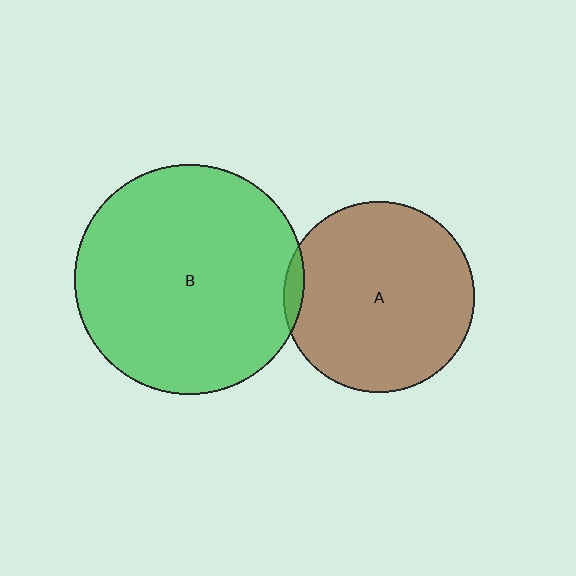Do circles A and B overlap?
Yes.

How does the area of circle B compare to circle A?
Approximately 1.4 times.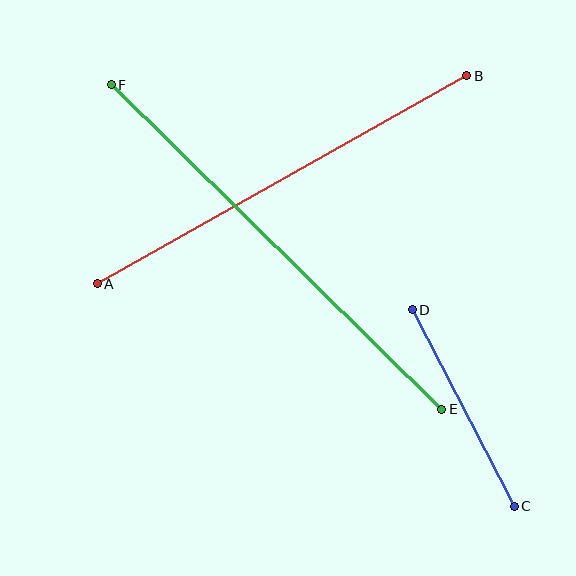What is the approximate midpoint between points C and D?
The midpoint is at approximately (463, 408) pixels.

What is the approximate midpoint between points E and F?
The midpoint is at approximately (276, 247) pixels.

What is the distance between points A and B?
The distance is approximately 424 pixels.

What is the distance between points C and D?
The distance is approximately 221 pixels.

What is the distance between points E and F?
The distance is approximately 463 pixels.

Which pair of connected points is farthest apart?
Points E and F are farthest apart.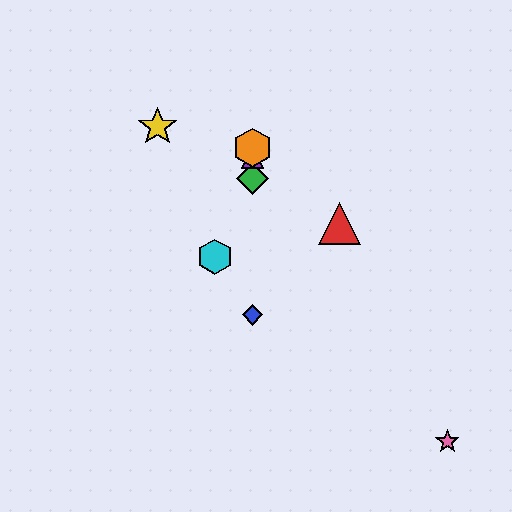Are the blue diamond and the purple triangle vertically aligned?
Yes, both are at x≈252.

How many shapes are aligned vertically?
4 shapes (the blue diamond, the green diamond, the purple triangle, the orange hexagon) are aligned vertically.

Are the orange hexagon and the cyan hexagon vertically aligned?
No, the orange hexagon is at x≈252 and the cyan hexagon is at x≈215.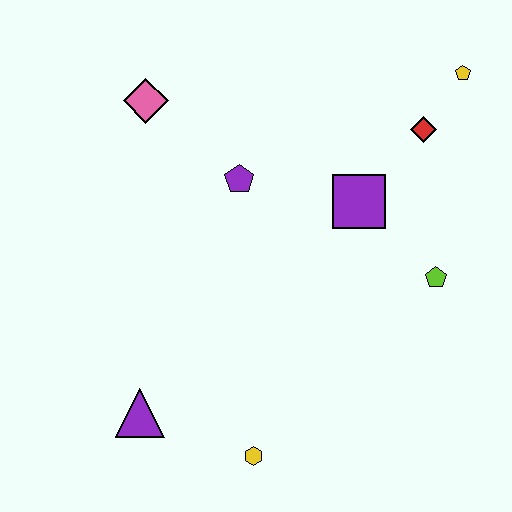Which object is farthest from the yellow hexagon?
The yellow pentagon is farthest from the yellow hexagon.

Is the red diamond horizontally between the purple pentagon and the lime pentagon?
Yes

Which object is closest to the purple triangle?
The yellow hexagon is closest to the purple triangle.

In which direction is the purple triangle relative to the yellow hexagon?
The purple triangle is to the left of the yellow hexagon.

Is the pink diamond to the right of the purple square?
No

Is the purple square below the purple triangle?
No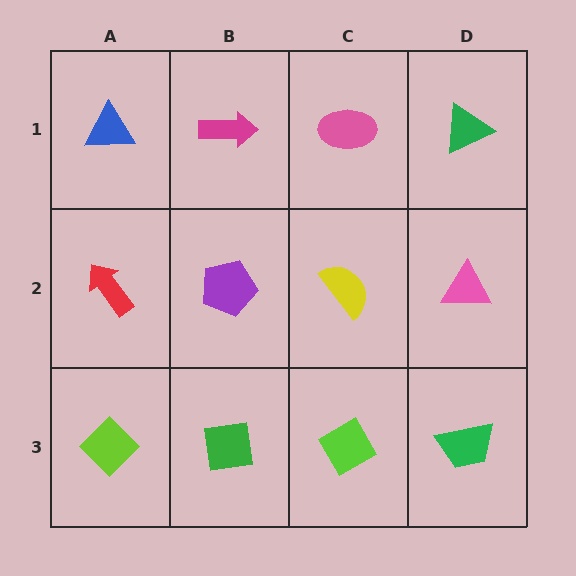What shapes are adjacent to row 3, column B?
A purple pentagon (row 2, column B), a lime diamond (row 3, column A), a lime diamond (row 3, column C).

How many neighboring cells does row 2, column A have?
3.